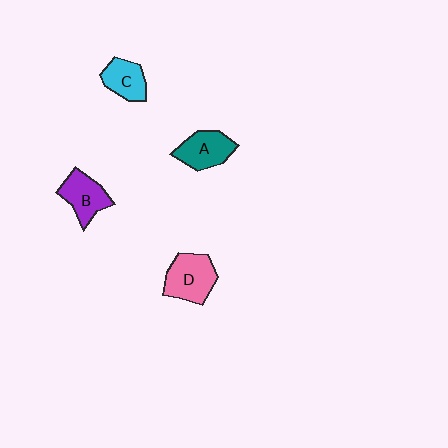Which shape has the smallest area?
Shape C (cyan).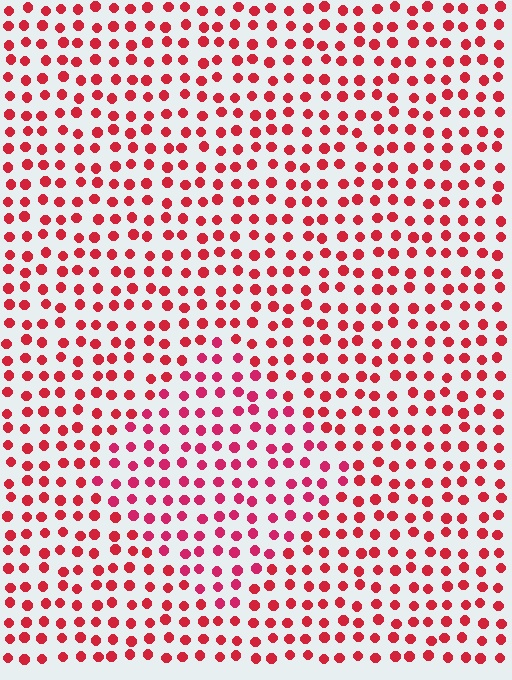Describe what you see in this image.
The image is filled with small red elements in a uniform arrangement. A diamond-shaped region is visible where the elements are tinted to a slightly different hue, forming a subtle color boundary.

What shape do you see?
I see a diamond.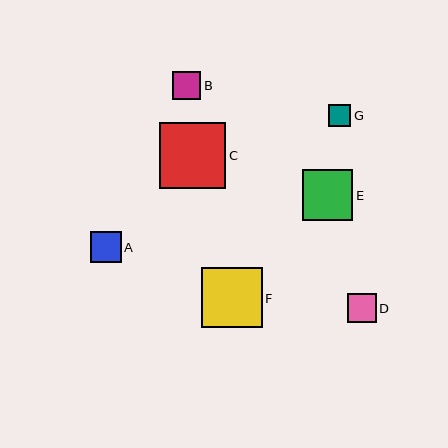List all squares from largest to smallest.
From largest to smallest: C, F, E, A, D, B, G.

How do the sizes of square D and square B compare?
Square D and square B are approximately the same size.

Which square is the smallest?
Square G is the smallest with a size of approximately 22 pixels.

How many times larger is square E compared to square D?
Square E is approximately 1.8 times the size of square D.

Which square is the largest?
Square C is the largest with a size of approximately 66 pixels.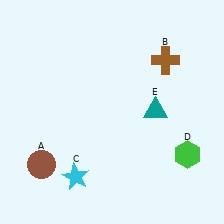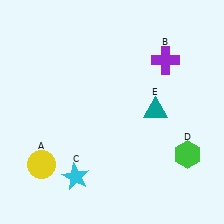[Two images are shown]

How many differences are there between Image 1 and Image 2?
There are 2 differences between the two images.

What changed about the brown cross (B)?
In Image 1, B is brown. In Image 2, it changed to purple.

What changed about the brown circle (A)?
In Image 1, A is brown. In Image 2, it changed to yellow.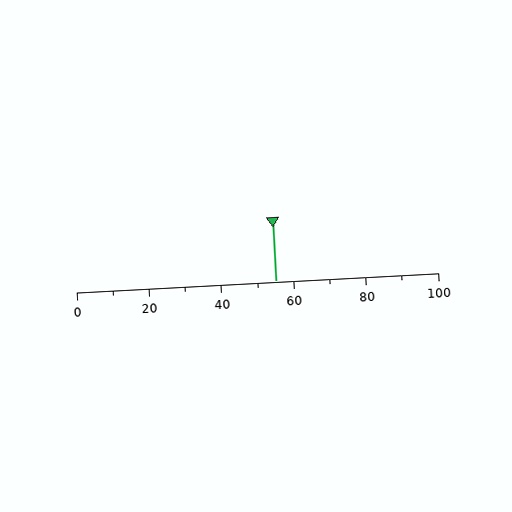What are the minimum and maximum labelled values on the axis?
The axis runs from 0 to 100.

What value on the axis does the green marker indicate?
The marker indicates approximately 55.